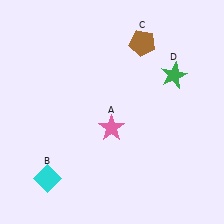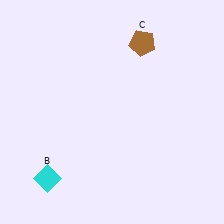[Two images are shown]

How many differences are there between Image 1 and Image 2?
There are 2 differences between the two images.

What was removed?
The green star (D), the pink star (A) were removed in Image 2.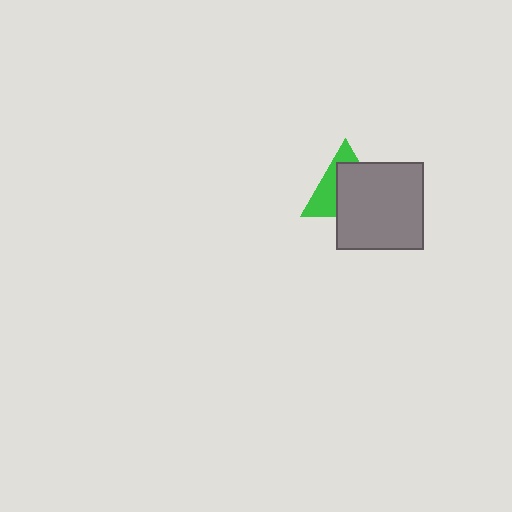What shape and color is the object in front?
The object in front is a gray square.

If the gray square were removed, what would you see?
You would see the complete green triangle.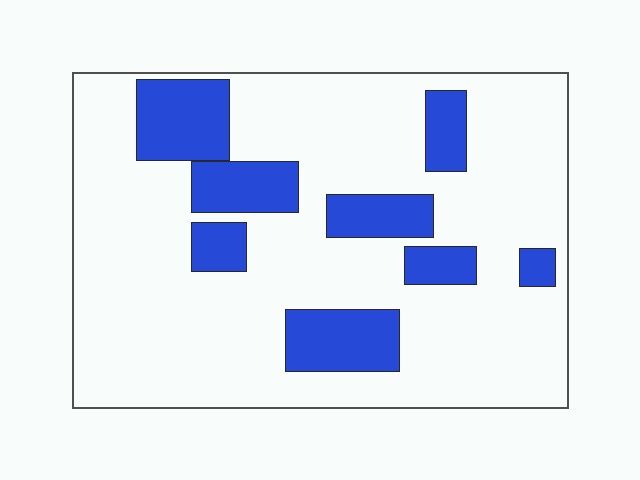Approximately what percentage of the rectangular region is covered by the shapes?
Approximately 20%.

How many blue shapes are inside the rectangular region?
8.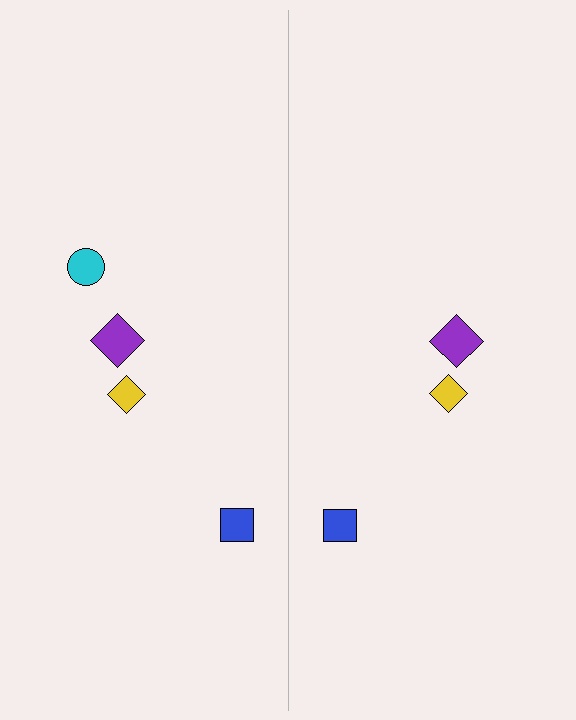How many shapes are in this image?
There are 7 shapes in this image.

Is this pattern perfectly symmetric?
No, the pattern is not perfectly symmetric. A cyan circle is missing from the right side.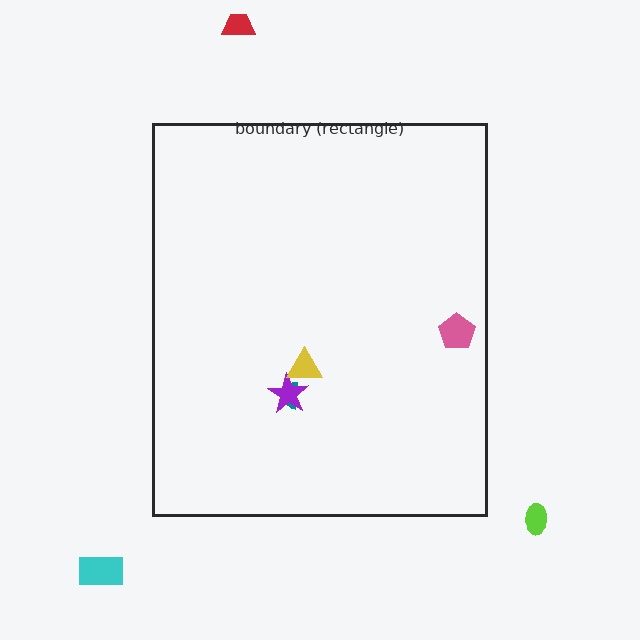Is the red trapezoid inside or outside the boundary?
Outside.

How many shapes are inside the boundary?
4 inside, 3 outside.